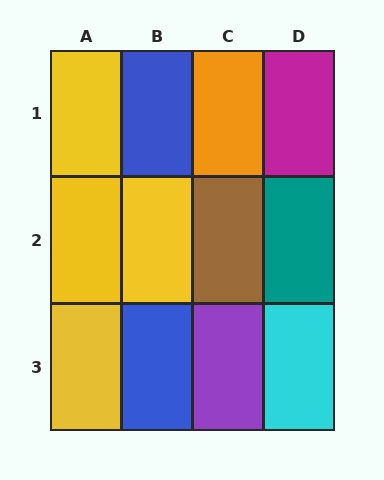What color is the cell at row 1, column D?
Magenta.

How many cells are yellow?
4 cells are yellow.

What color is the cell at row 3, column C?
Purple.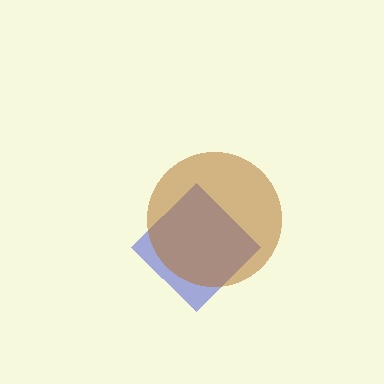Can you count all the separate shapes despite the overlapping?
Yes, there are 2 separate shapes.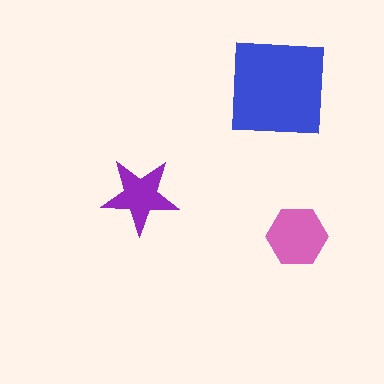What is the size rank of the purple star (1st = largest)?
3rd.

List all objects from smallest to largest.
The purple star, the pink hexagon, the blue square.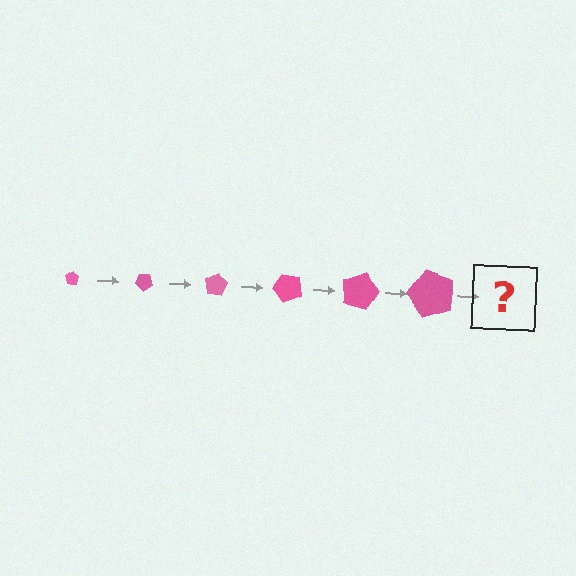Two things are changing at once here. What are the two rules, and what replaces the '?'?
The two rules are that the pentagon grows larger each step and it rotates 40 degrees each step. The '?' should be a pentagon, larger than the previous one and rotated 240 degrees from the start.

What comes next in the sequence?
The next element should be a pentagon, larger than the previous one and rotated 240 degrees from the start.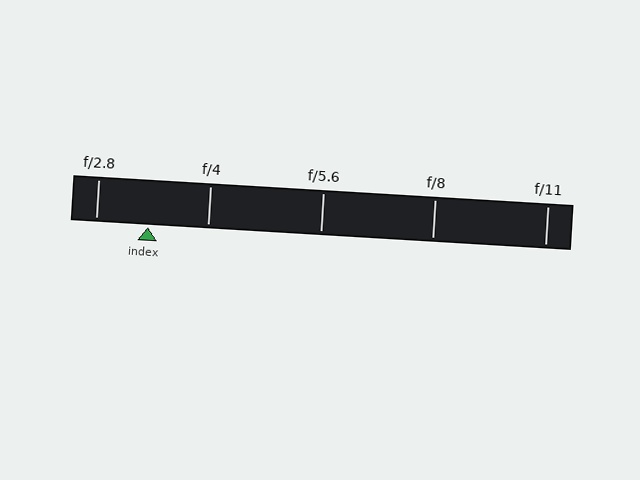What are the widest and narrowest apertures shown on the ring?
The widest aperture shown is f/2.8 and the narrowest is f/11.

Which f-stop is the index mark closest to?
The index mark is closest to f/2.8.